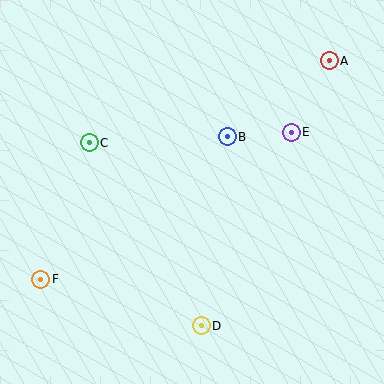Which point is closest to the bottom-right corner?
Point D is closest to the bottom-right corner.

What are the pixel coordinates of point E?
Point E is at (291, 132).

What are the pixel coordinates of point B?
Point B is at (227, 137).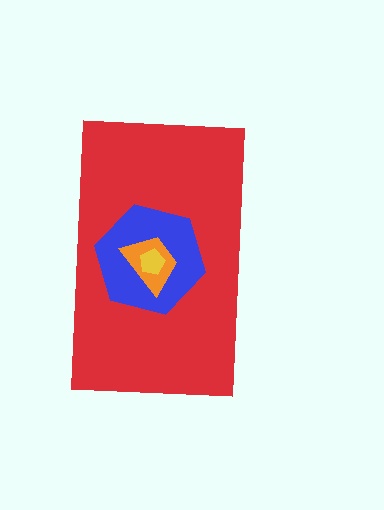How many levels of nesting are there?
4.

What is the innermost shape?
The yellow pentagon.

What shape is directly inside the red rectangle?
The blue hexagon.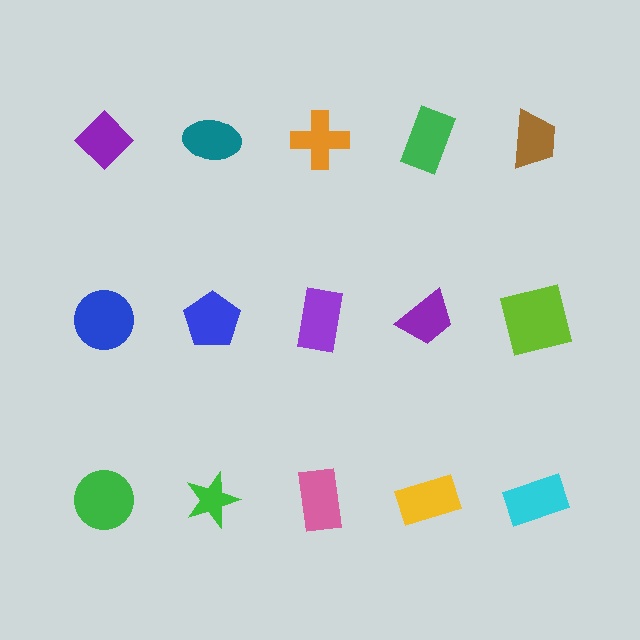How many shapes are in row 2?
5 shapes.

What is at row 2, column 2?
A blue pentagon.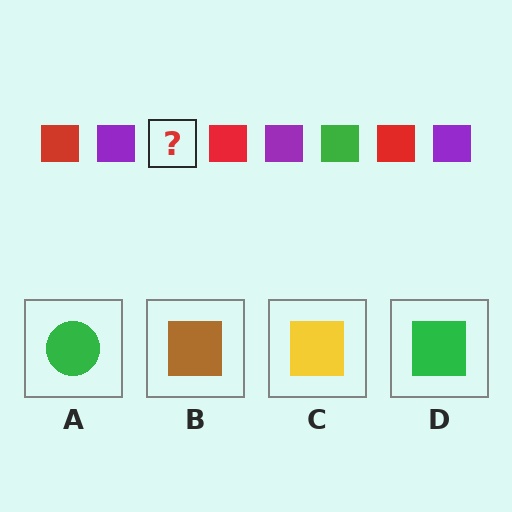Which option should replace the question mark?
Option D.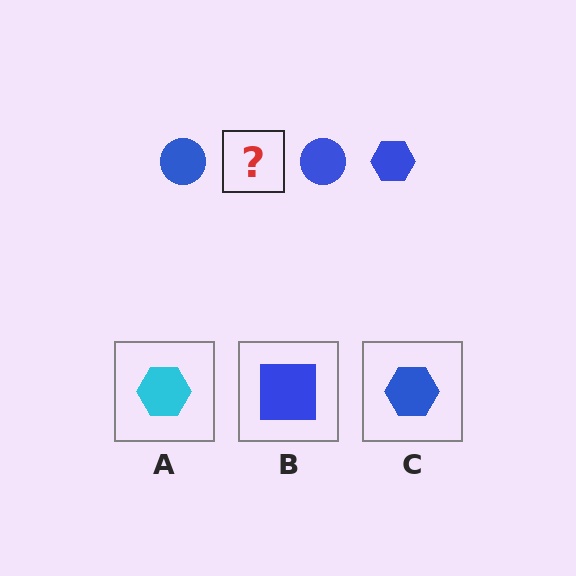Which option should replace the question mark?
Option C.